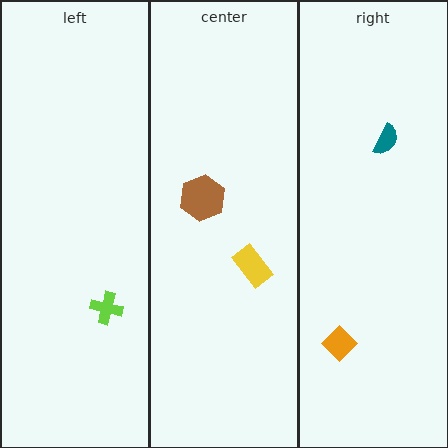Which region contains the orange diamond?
The right region.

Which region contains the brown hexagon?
The center region.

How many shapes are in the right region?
2.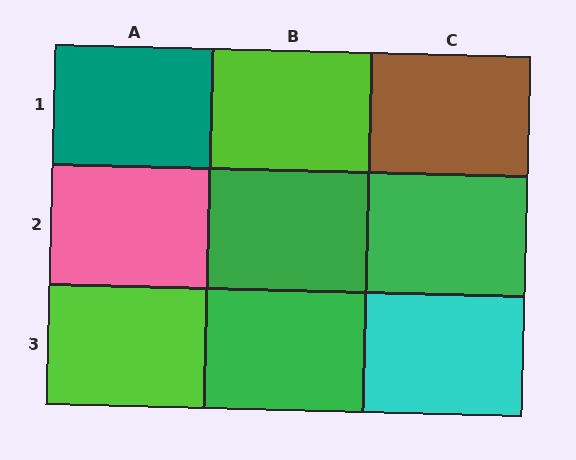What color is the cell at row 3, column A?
Lime.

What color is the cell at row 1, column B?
Lime.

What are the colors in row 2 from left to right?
Pink, green, green.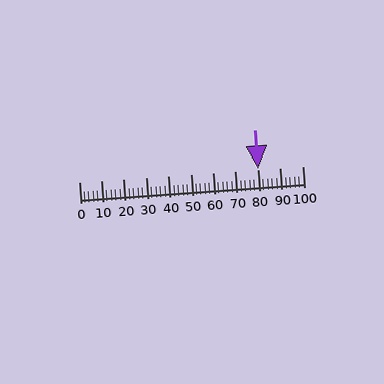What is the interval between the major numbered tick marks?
The major tick marks are spaced 10 units apart.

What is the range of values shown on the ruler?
The ruler shows values from 0 to 100.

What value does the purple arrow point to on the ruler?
The purple arrow points to approximately 80.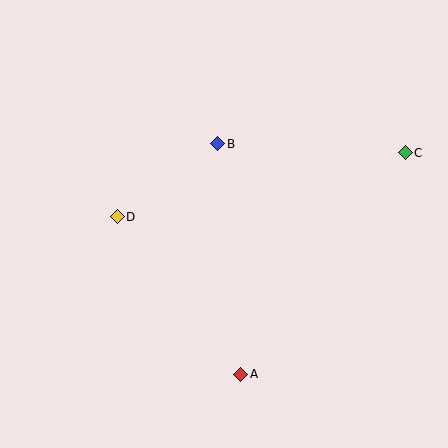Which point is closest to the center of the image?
Point B at (218, 144) is closest to the center.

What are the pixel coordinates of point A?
Point A is at (241, 374).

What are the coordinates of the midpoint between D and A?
The midpoint between D and A is at (179, 295).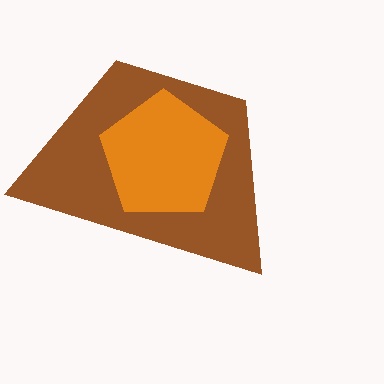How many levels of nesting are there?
2.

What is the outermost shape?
The brown trapezoid.